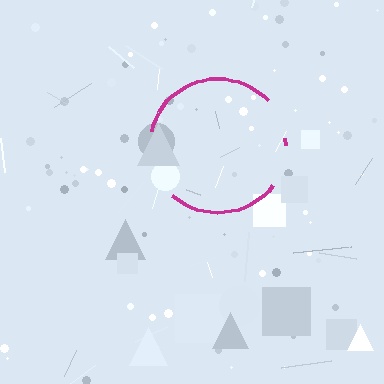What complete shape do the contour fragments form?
The contour fragments form a circle.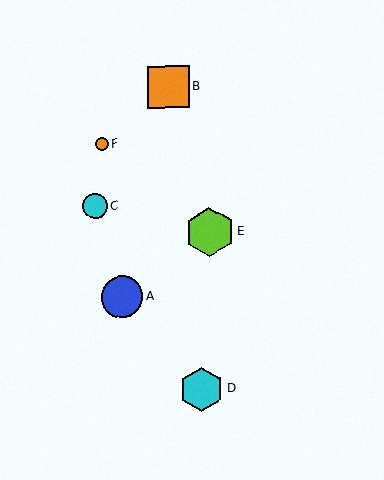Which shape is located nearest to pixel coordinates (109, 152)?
The orange circle (labeled F) at (102, 144) is nearest to that location.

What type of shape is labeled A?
Shape A is a blue circle.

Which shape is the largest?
The lime hexagon (labeled E) is the largest.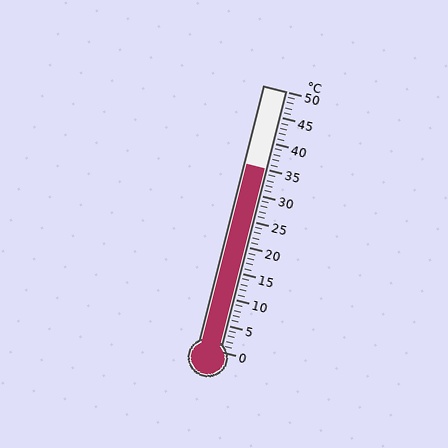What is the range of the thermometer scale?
The thermometer scale ranges from 0°C to 50°C.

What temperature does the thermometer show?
The thermometer shows approximately 35°C.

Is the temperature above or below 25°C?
The temperature is above 25°C.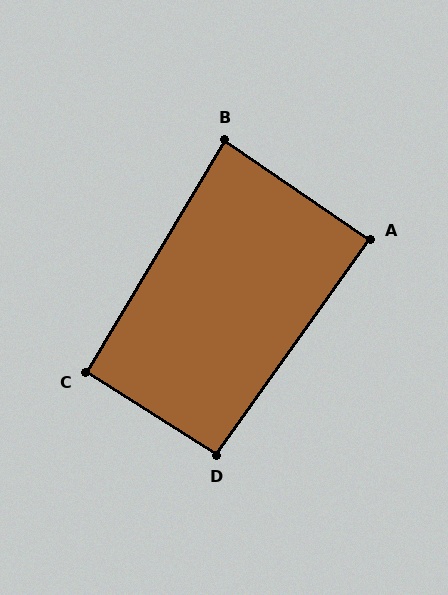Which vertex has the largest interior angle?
D, at approximately 93 degrees.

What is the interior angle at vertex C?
Approximately 91 degrees (approximately right).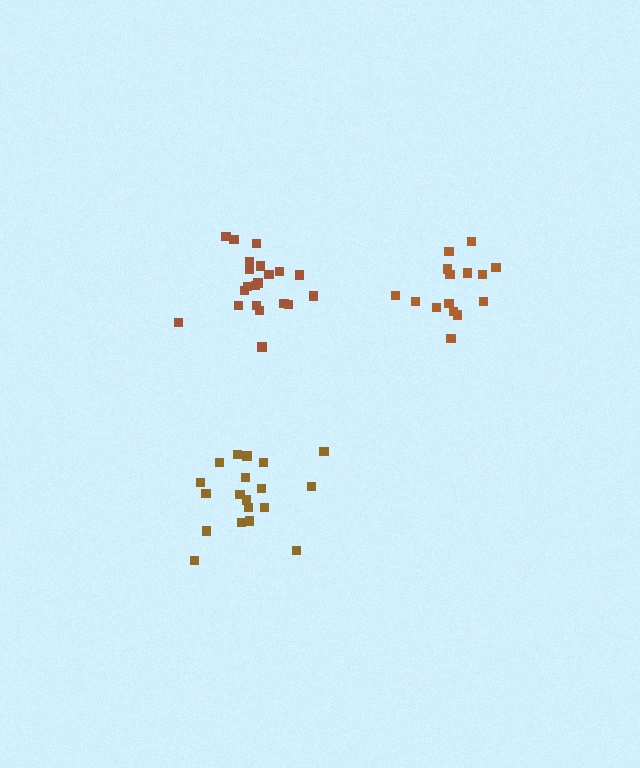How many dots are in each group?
Group 1: 19 dots, Group 2: 15 dots, Group 3: 21 dots (55 total).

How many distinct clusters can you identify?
There are 3 distinct clusters.